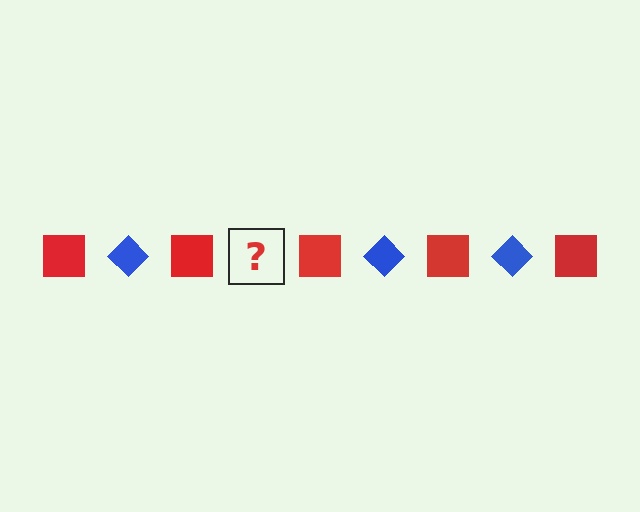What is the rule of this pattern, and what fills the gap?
The rule is that the pattern alternates between red square and blue diamond. The gap should be filled with a blue diamond.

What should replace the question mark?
The question mark should be replaced with a blue diamond.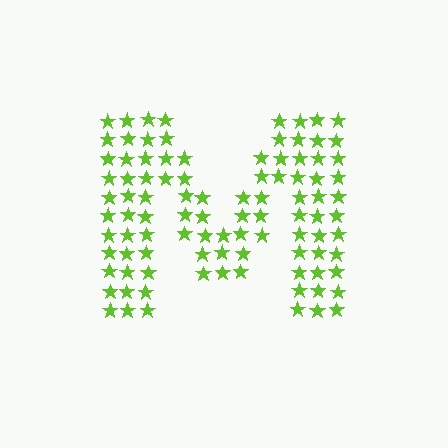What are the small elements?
The small elements are stars.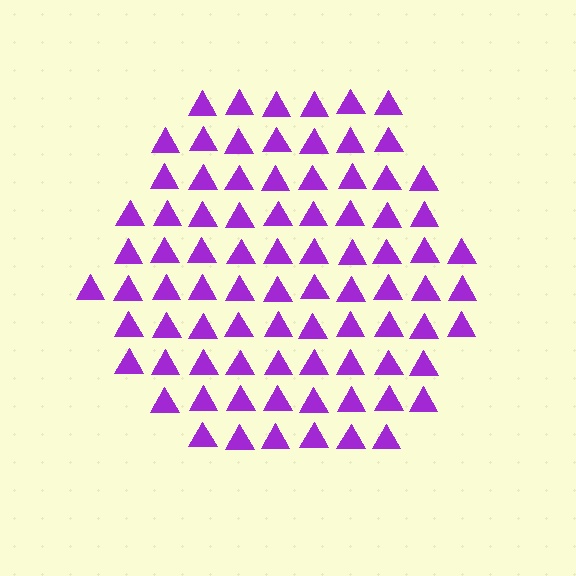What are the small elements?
The small elements are triangles.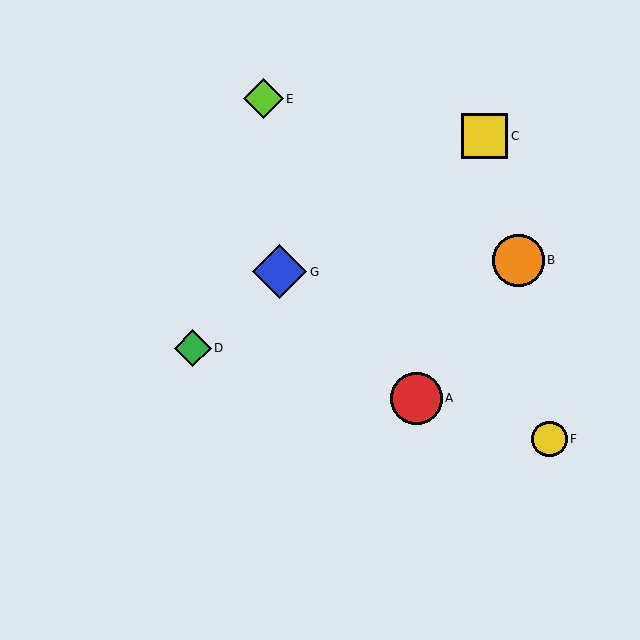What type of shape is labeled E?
Shape E is a lime diamond.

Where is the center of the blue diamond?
The center of the blue diamond is at (280, 272).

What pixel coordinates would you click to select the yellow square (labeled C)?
Click at (485, 136) to select the yellow square C.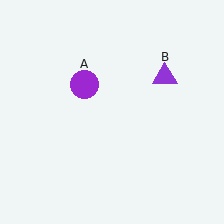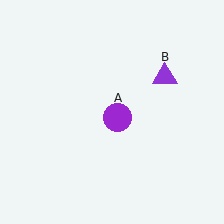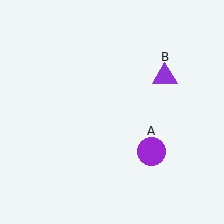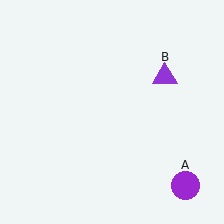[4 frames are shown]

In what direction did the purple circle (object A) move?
The purple circle (object A) moved down and to the right.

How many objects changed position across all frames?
1 object changed position: purple circle (object A).